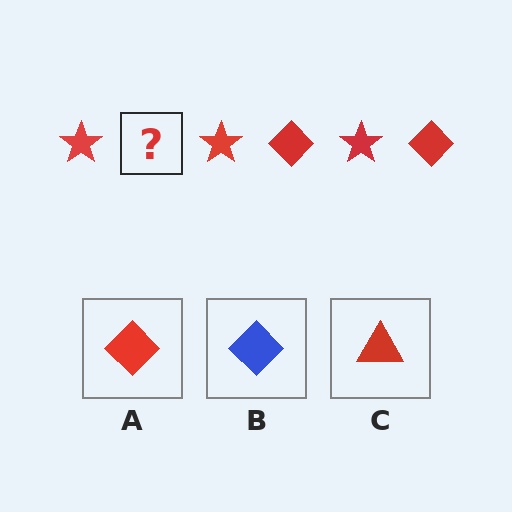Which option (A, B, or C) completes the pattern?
A.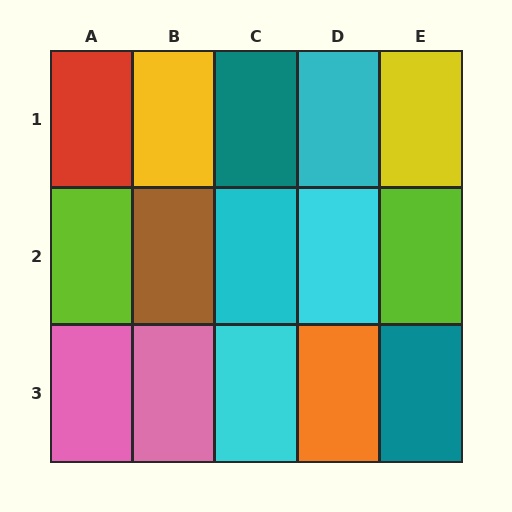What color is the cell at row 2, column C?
Cyan.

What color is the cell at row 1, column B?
Yellow.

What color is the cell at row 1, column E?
Yellow.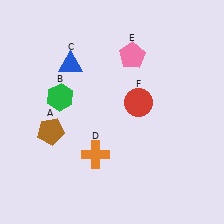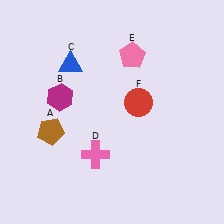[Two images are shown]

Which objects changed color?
B changed from green to magenta. D changed from orange to pink.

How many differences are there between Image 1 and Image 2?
There are 2 differences between the two images.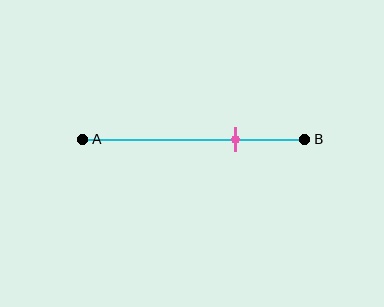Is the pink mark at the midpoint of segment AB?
No, the mark is at about 70% from A, not at the 50% midpoint.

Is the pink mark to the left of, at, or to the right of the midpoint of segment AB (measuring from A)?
The pink mark is to the right of the midpoint of segment AB.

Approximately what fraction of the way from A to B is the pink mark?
The pink mark is approximately 70% of the way from A to B.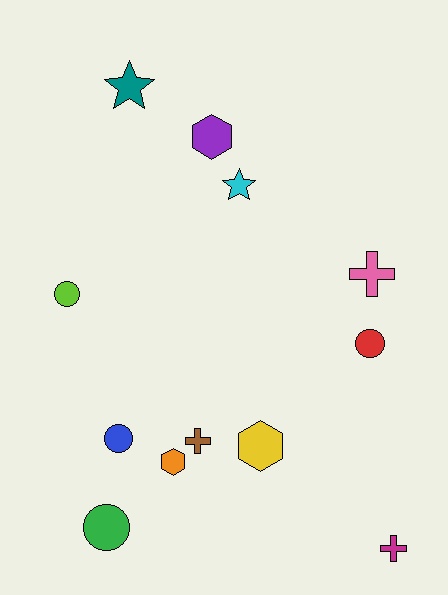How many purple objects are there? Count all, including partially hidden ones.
There is 1 purple object.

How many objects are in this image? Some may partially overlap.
There are 12 objects.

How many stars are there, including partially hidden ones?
There are 2 stars.